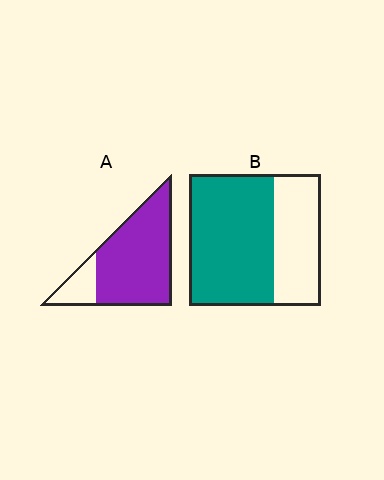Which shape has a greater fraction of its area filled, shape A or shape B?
Shape A.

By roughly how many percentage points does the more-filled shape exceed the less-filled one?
By roughly 15 percentage points (A over B).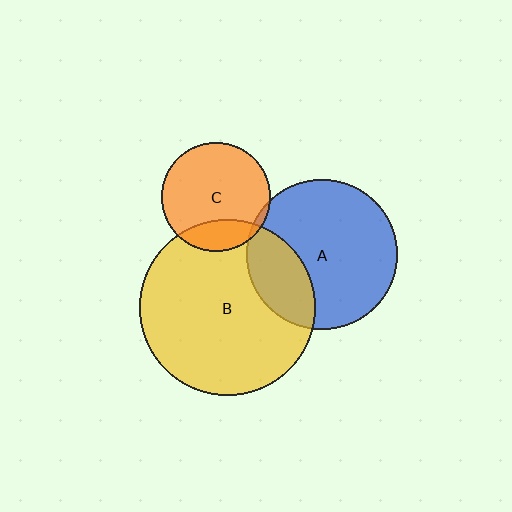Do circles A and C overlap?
Yes.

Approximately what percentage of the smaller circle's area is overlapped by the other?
Approximately 5%.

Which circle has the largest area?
Circle B (yellow).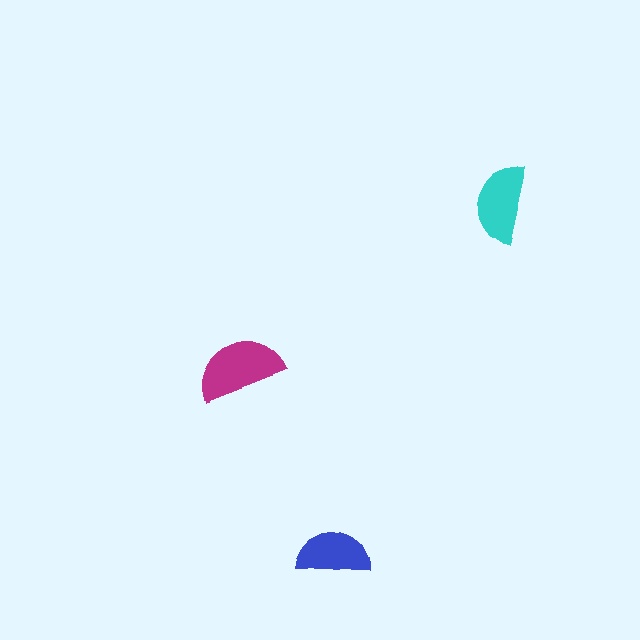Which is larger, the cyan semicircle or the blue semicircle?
The cyan one.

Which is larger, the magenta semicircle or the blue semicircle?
The magenta one.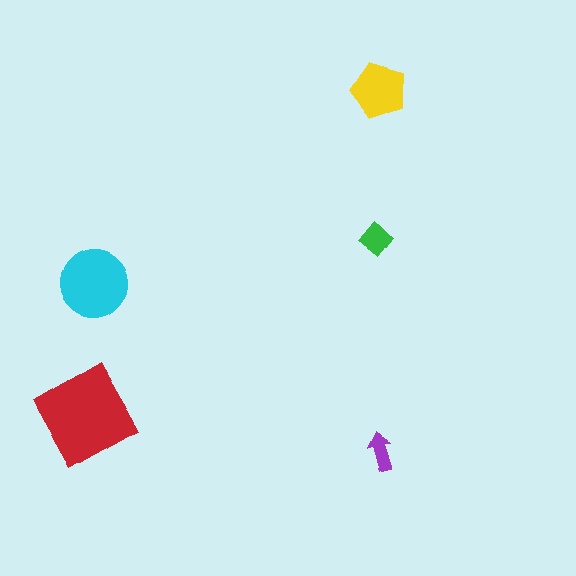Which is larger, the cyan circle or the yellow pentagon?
The cyan circle.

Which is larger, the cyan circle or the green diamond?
The cyan circle.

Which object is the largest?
The red square.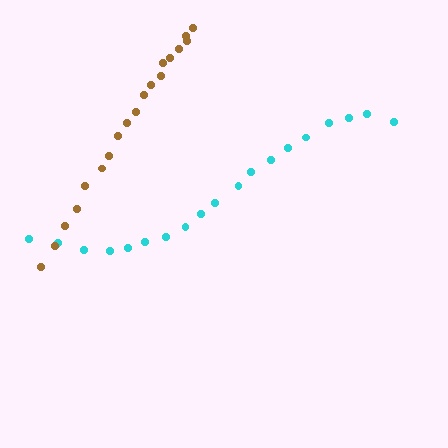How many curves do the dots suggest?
There are 2 distinct paths.